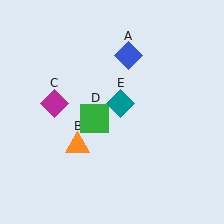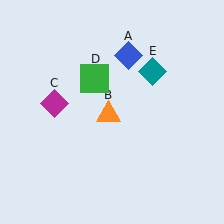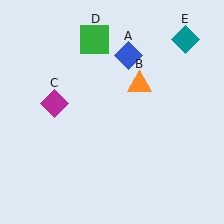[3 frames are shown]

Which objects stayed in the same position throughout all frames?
Blue diamond (object A) and magenta diamond (object C) remained stationary.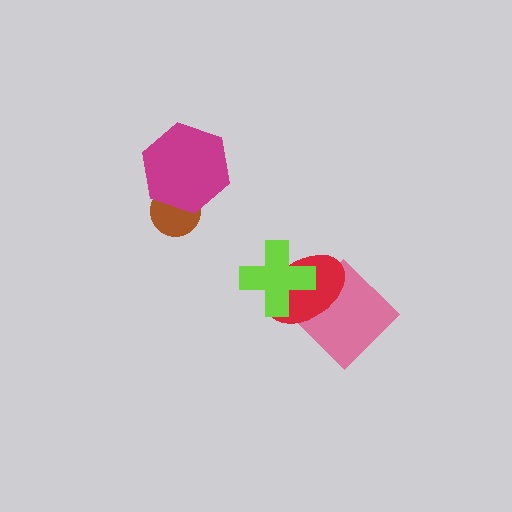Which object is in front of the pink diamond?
The red ellipse is in front of the pink diamond.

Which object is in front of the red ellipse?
The lime cross is in front of the red ellipse.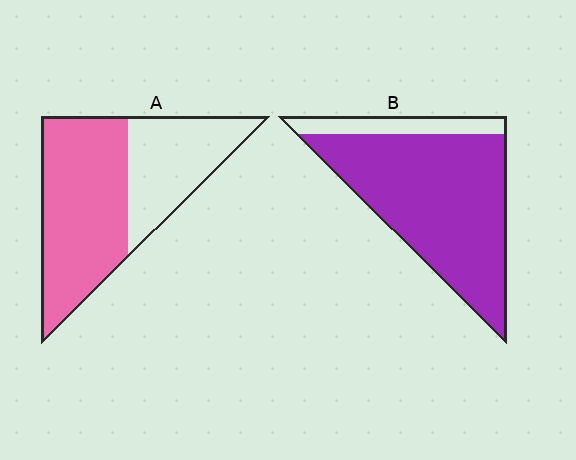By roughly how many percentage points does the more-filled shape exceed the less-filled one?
By roughly 25 percentage points (B over A).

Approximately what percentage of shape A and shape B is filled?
A is approximately 60% and B is approximately 85%.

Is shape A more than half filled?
Yes.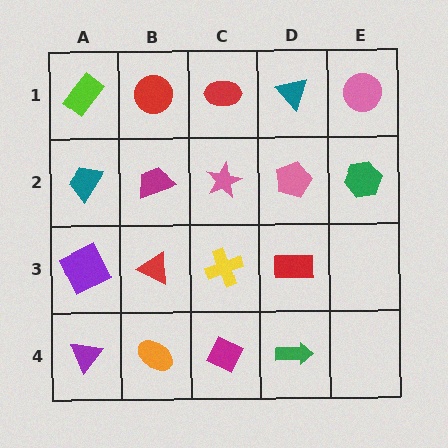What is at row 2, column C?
A pink star.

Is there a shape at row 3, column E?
No, that cell is empty.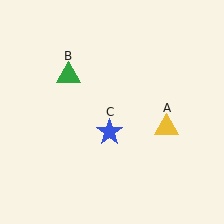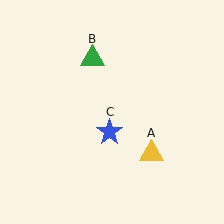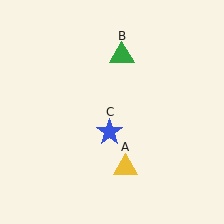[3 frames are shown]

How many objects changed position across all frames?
2 objects changed position: yellow triangle (object A), green triangle (object B).